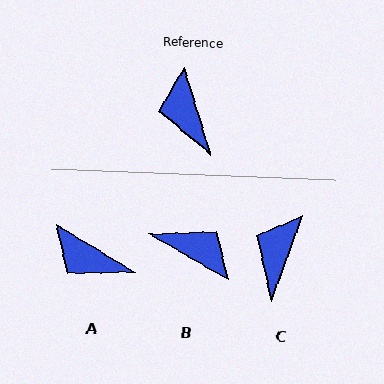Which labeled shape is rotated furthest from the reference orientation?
B, about 137 degrees away.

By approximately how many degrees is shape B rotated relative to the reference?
Approximately 137 degrees clockwise.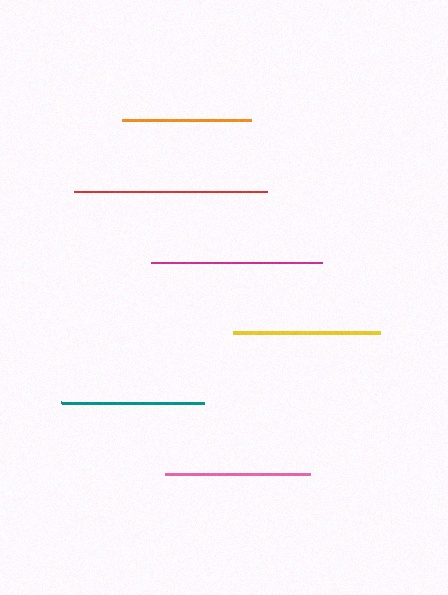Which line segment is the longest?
The red line is the longest at approximately 194 pixels.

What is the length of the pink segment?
The pink segment is approximately 145 pixels long.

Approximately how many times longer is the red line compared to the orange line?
The red line is approximately 1.5 times the length of the orange line.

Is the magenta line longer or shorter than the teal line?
The magenta line is longer than the teal line.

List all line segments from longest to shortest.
From longest to shortest: red, magenta, yellow, pink, teal, orange.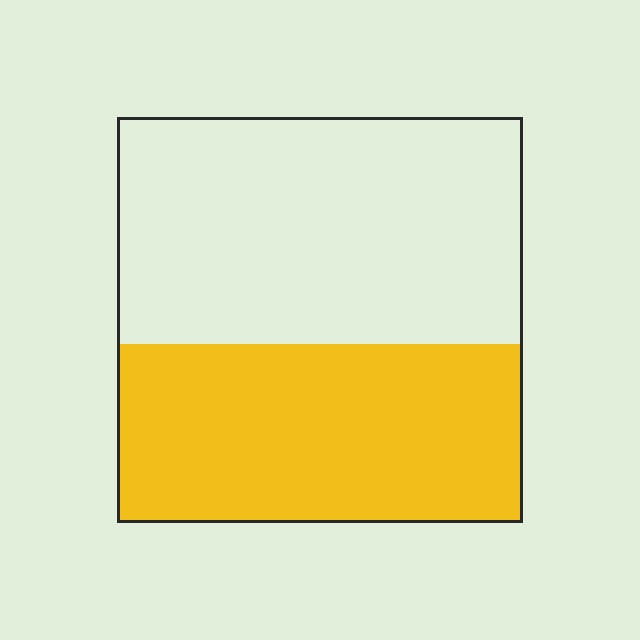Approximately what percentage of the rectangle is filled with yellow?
Approximately 45%.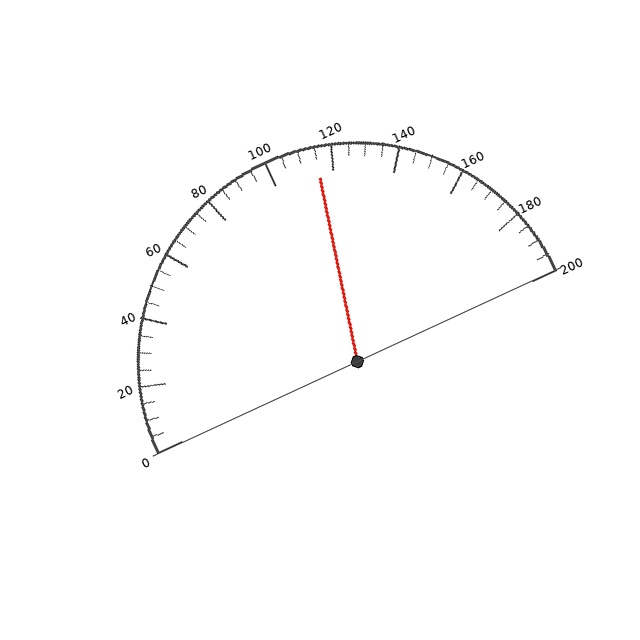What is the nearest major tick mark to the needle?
The nearest major tick mark is 120.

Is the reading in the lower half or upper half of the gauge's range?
The reading is in the upper half of the range (0 to 200).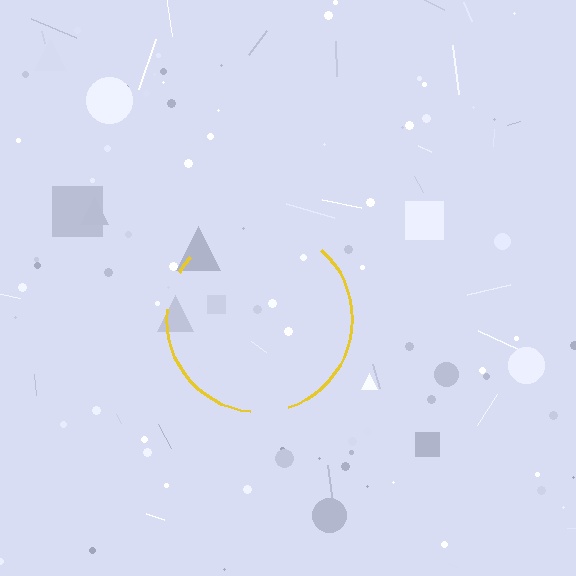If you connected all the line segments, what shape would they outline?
They would outline a circle.